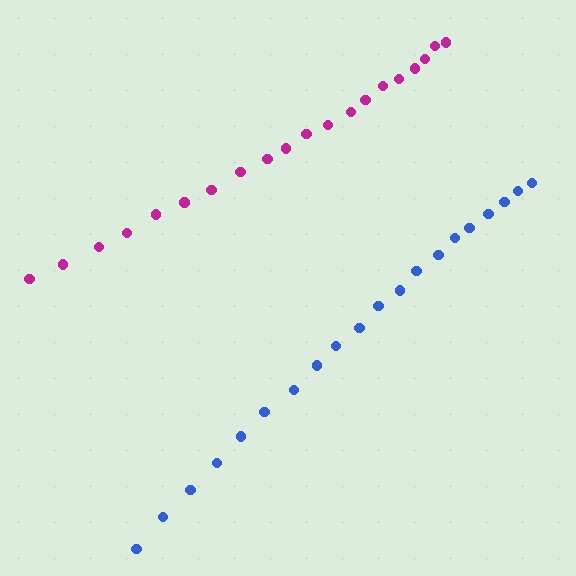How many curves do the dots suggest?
There are 2 distinct paths.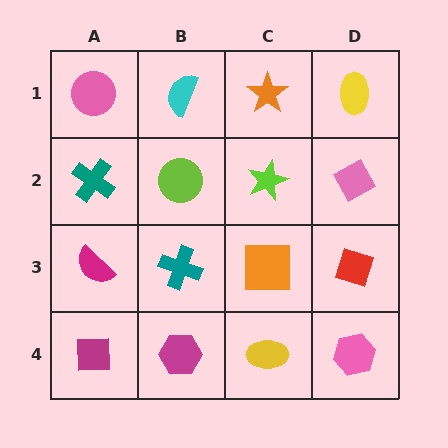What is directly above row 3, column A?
A teal cross.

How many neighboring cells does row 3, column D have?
3.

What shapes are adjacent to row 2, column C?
An orange star (row 1, column C), an orange square (row 3, column C), a lime circle (row 2, column B), a pink diamond (row 2, column D).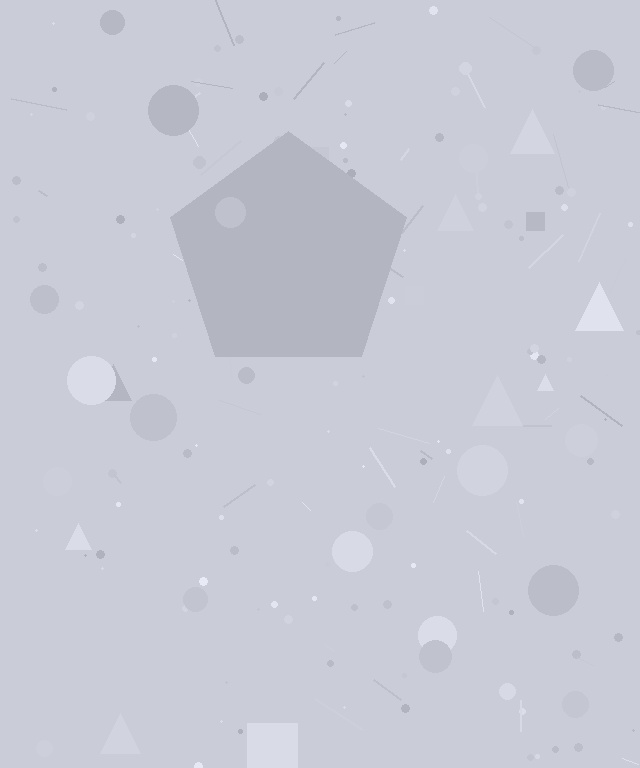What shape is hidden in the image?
A pentagon is hidden in the image.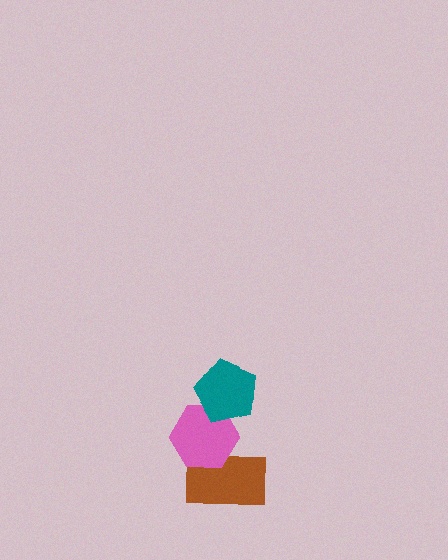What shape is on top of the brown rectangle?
The pink hexagon is on top of the brown rectangle.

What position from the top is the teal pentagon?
The teal pentagon is 1st from the top.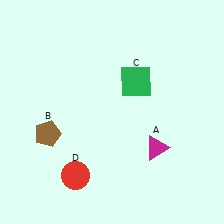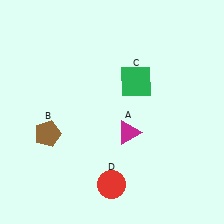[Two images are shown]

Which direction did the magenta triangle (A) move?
The magenta triangle (A) moved left.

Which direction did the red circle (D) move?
The red circle (D) moved right.